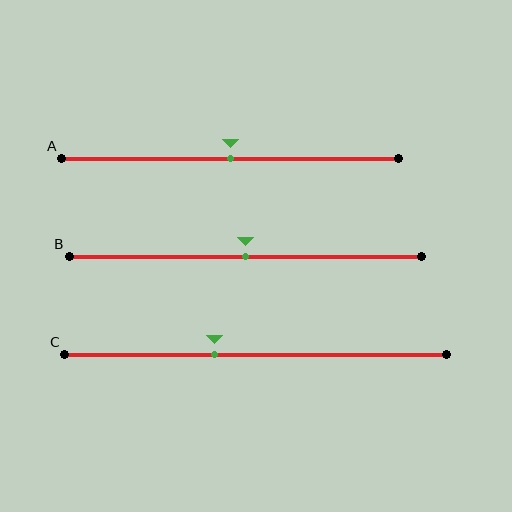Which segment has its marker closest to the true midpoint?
Segment A has its marker closest to the true midpoint.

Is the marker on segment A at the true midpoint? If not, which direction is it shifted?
Yes, the marker on segment A is at the true midpoint.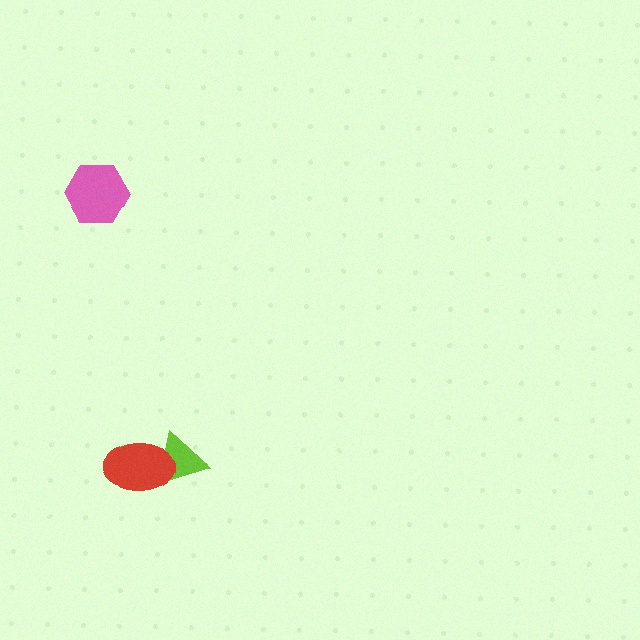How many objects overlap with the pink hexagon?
0 objects overlap with the pink hexagon.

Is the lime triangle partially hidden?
Yes, it is partially covered by another shape.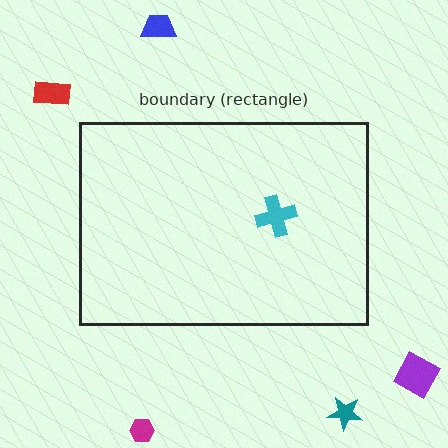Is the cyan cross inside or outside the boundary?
Inside.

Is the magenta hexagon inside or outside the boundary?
Outside.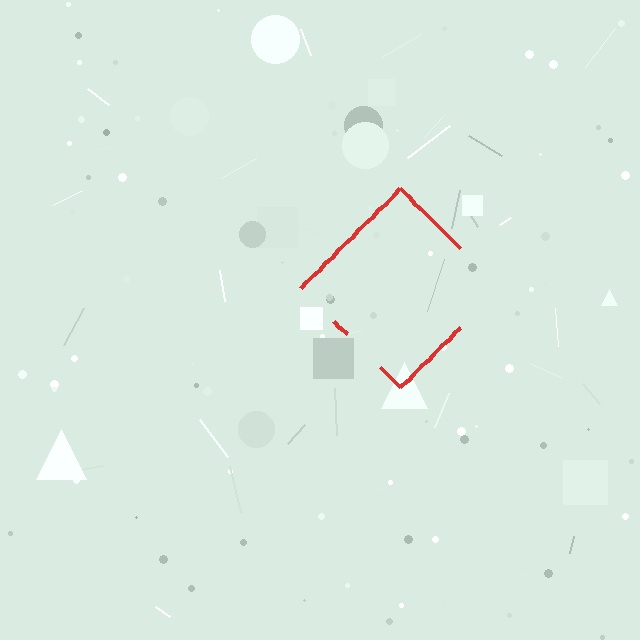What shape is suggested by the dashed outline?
The dashed outline suggests a diamond.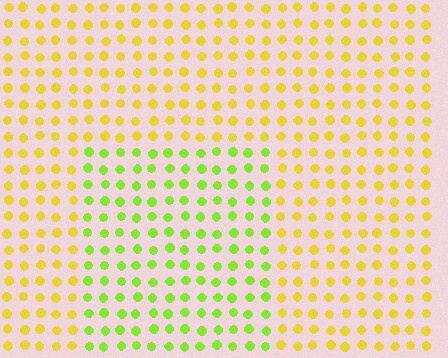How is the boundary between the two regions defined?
The boundary is defined purely by a slight shift in hue (about 40 degrees). Spacing, size, and orientation are identical on both sides.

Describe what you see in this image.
The image is filled with small yellow elements in a uniform arrangement. A rectangle-shaped region is visible where the elements are tinted to a slightly different hue, forming a subtle color boundary.